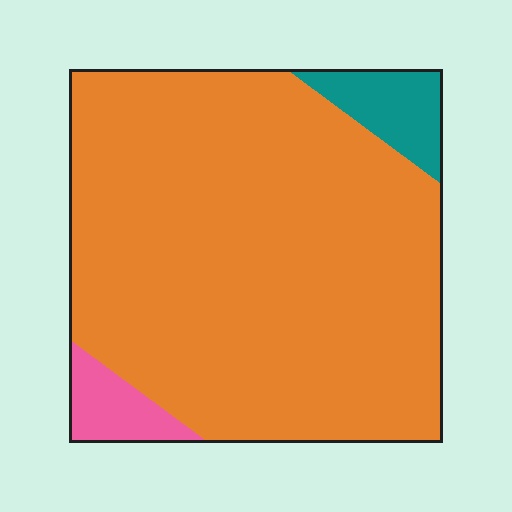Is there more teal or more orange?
Orange.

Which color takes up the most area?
Orange, at roughly 90%.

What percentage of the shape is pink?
Pink covers around 5% of the shape.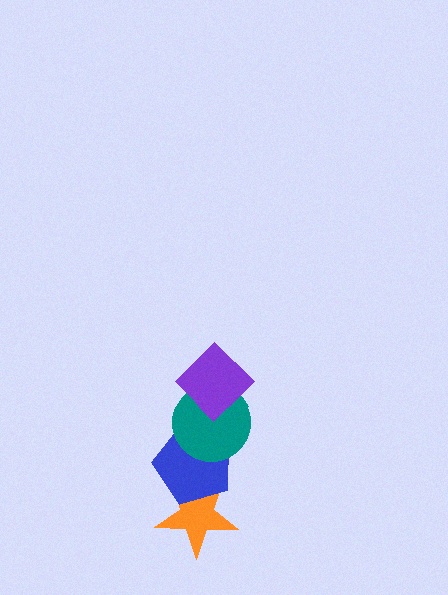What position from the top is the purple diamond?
The purple diamond is 1st from the top.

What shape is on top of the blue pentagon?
The teal circle is on top of the blue pentagon.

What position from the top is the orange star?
The orange star is 4th from the top.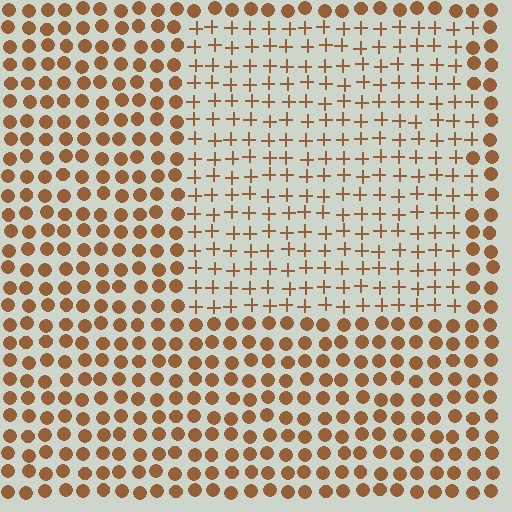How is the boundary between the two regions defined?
The boundary is defined by a change in element shape: plus signs inside vs. circles outside. All elements share the same color and spacing.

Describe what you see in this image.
The image is filled with small brown elements arranged in a uniform grid. A rectangle-shaped region contains plus signs, while the surrounding area contains circles. The boundary is defined purely by the change in element shape.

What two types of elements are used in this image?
The image uses plus signs inside the rectangle region and circles outside it.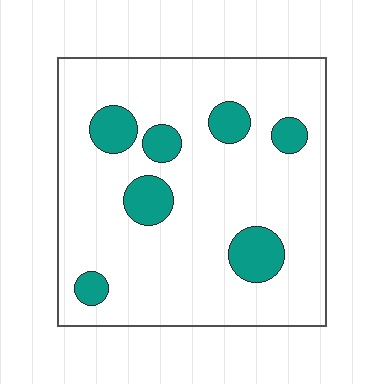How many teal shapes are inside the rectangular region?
7.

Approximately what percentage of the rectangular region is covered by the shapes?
Approximately 15%.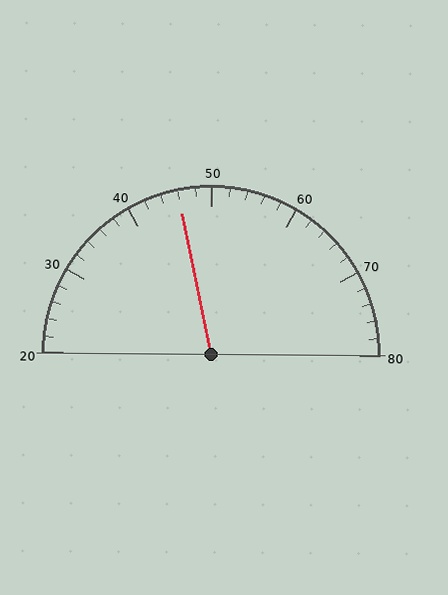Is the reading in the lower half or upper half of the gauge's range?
The reading is in the lower half of the range (20 to 80).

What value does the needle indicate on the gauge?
The needle indicates approximately 46.